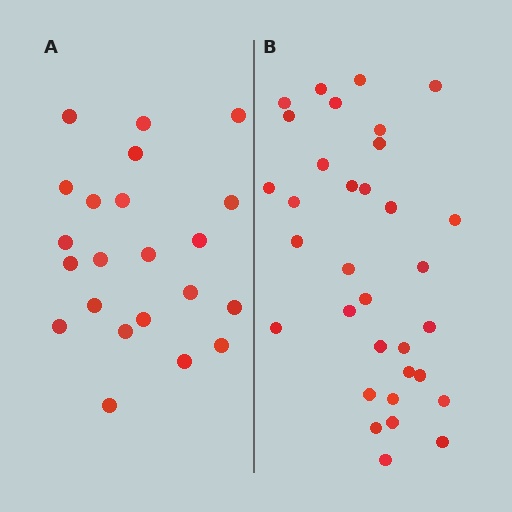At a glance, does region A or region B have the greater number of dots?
Region B (the right region) has more dots.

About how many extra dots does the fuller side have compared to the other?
Region B has roughly 12 or so more dots than region A.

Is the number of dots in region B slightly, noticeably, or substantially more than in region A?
Region B has substantially more. The ratio is roughly 1.5 to 1.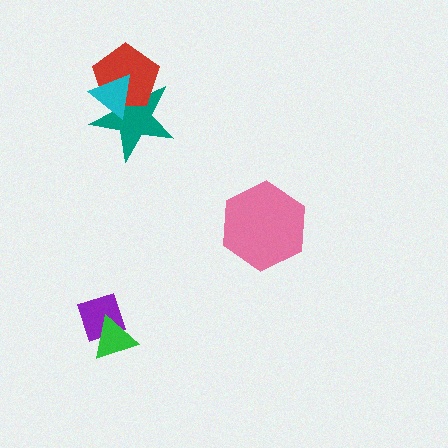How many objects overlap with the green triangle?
1 object overlaps with the green triangle.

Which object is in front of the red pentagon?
The cyan triangle is in front of the red pentagon.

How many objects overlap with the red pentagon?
2 objects overlap with the red pentagon.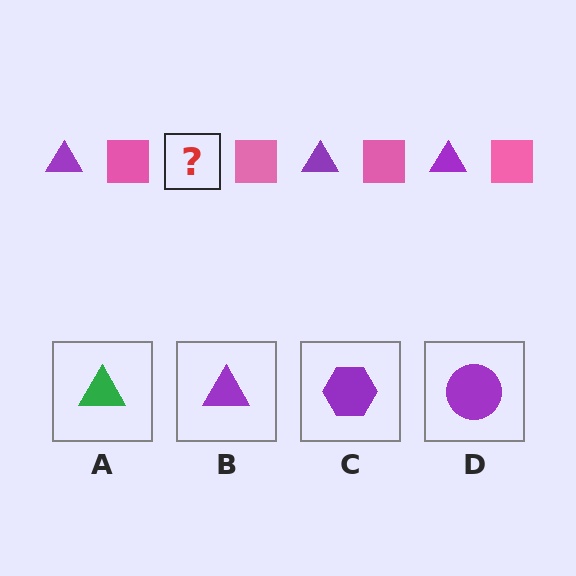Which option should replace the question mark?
Option B.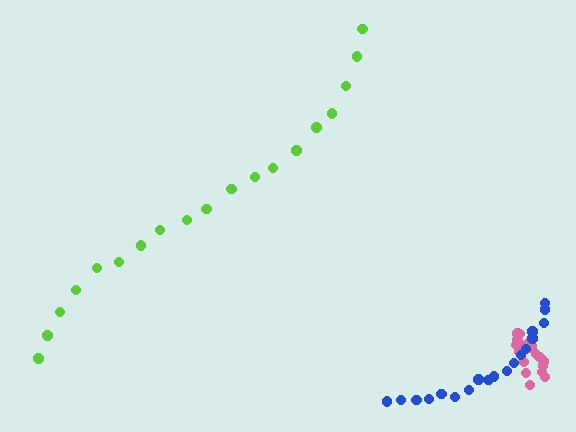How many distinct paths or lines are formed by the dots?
There are 3 distinct paths.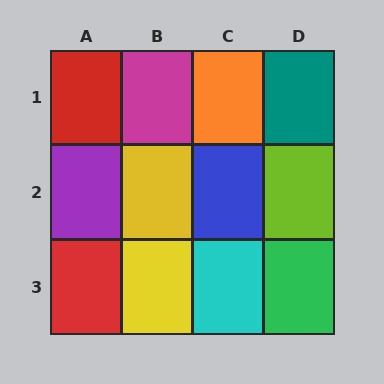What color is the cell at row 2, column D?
Lime.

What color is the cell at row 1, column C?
Orange.